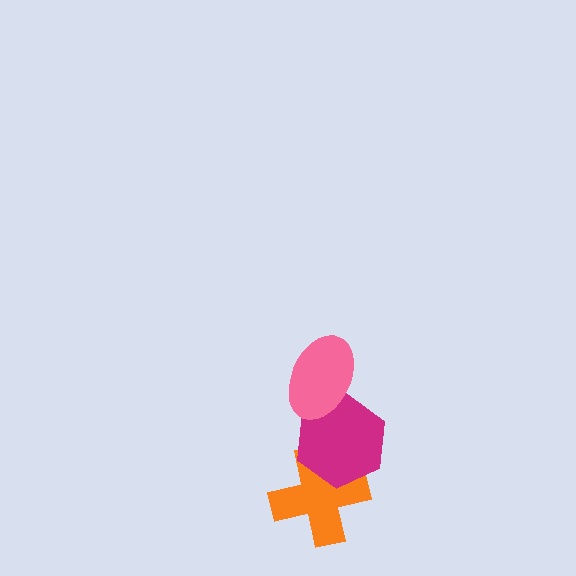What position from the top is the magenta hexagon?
The magenta hexagon is 2nd from the top.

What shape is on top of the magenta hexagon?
The pink ellipse is on top of the magenta hexagon.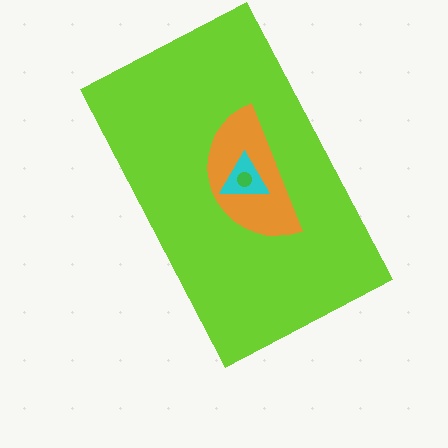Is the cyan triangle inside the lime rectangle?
Yes.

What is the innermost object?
The green circle.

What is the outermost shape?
The lime rectangle.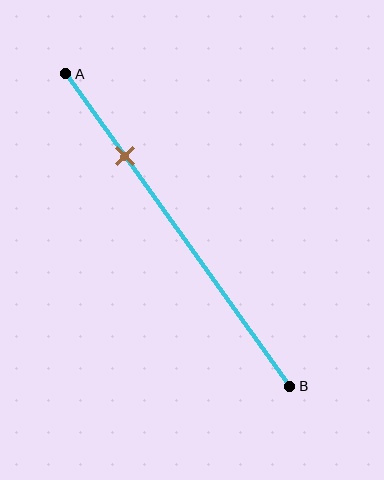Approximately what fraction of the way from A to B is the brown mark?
The brown mark is approximately 25% of the way from A to B.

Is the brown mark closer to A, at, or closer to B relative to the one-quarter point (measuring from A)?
The brown mark is approximately at the one-quarter point of segment AB.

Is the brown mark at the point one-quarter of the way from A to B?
Yes, the mark is approximately at the one-quarter point.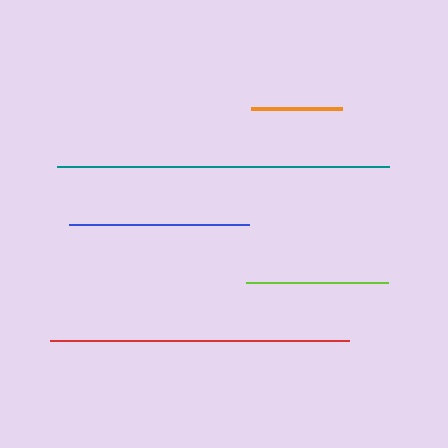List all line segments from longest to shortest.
From longest to shortest: teal, red, blue, lime, orange.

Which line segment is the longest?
The teal line is the longest at approximately 331 pixels.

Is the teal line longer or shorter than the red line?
The teal line is longer than the red line.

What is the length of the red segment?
The red segment is approximately 299 pixels long.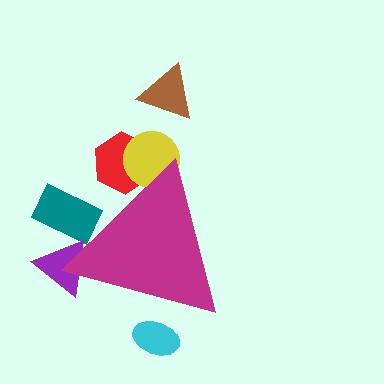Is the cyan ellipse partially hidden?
Yes, the cyan ellipse is partially hidden behind the magenta triangle.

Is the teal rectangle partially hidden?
Yes, the teal rectangle is partially hidden behind the magenta triangle.